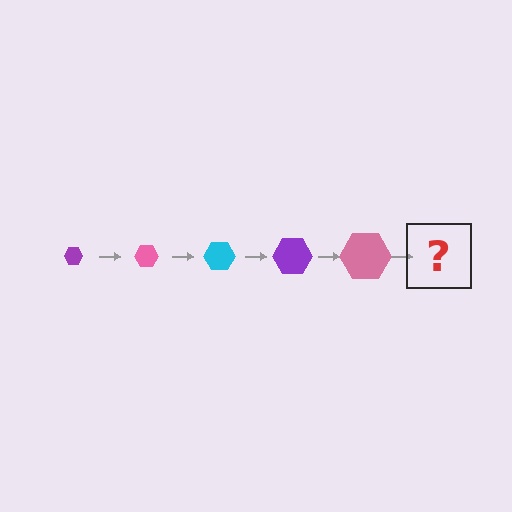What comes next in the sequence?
The next element should be a cyan hexagon, larger than the previous one.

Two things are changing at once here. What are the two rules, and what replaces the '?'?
The two rules are that the hexagon grows larger each step and the color cycles through purple, pink, and cyan. The '?' should be a cyan hexagon, larger than the previous one.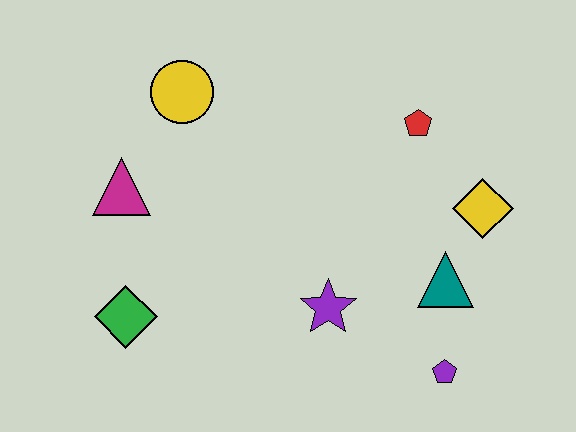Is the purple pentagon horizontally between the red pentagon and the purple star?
No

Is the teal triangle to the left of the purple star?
No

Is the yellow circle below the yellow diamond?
No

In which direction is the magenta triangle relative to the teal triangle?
The magenta triangle is to the left of the teal triangle.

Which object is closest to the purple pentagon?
The teal triangle is closest to the purple pentagon.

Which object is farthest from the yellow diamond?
The green diamond is farthest from the yellow diamond.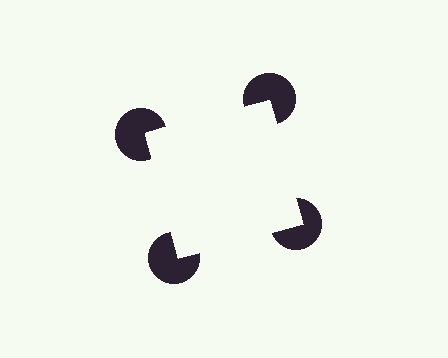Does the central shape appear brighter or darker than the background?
It typically appears slightly brighter than the background, even though no actual brightness change is drawn.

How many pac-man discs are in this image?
There are 4 — one at each vertex of the illusory square.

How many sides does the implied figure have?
4 sides.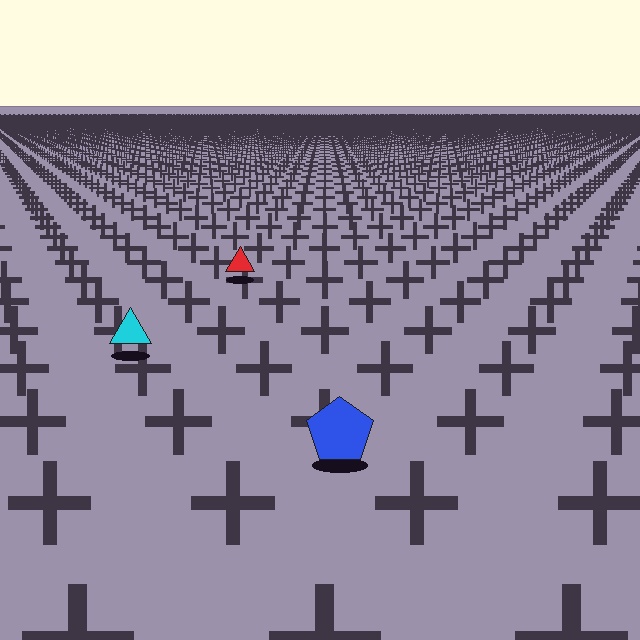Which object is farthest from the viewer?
The red triangle is farthest from the viewer. It appears smaller and the ground texture around it is denser.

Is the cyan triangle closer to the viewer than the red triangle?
Yes. The cyan triangle is closer — you can tell from the texture gradient: the ground texture is coarser near it.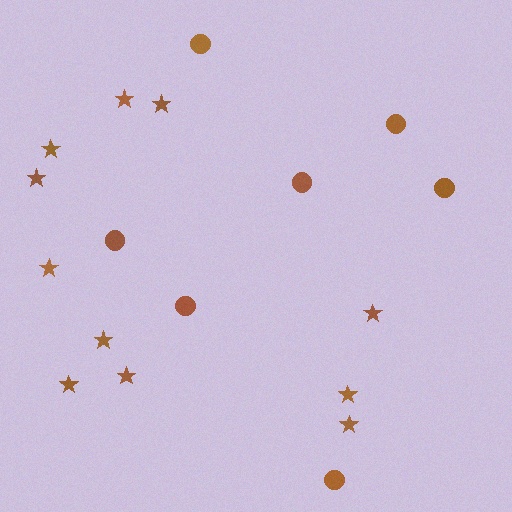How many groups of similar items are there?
There are 2 groups: one group of circles (7) and one group of stars (11).